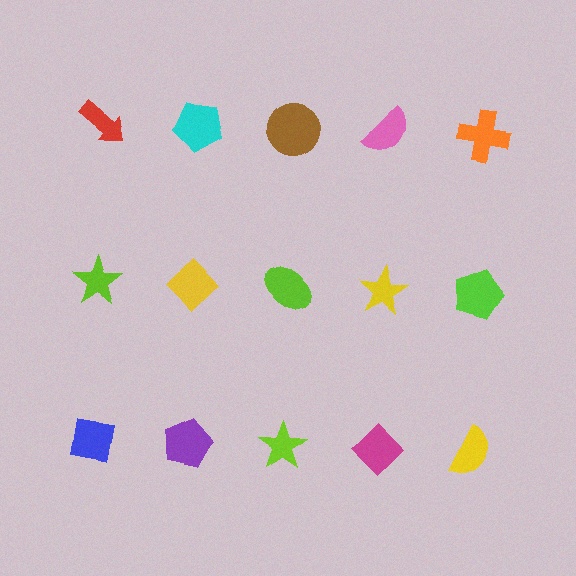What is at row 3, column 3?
A lime star.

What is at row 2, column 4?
A yellow star.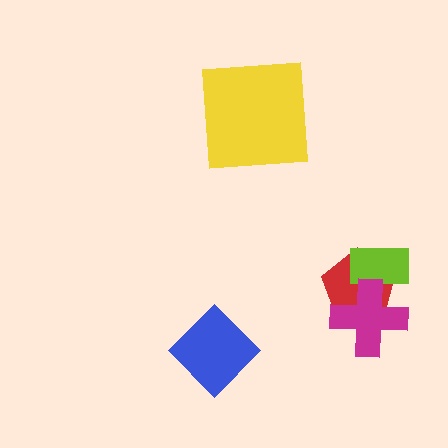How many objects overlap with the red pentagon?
2 objects overlap with the red pentagon.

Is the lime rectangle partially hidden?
Yes, it is partially covered by another shape.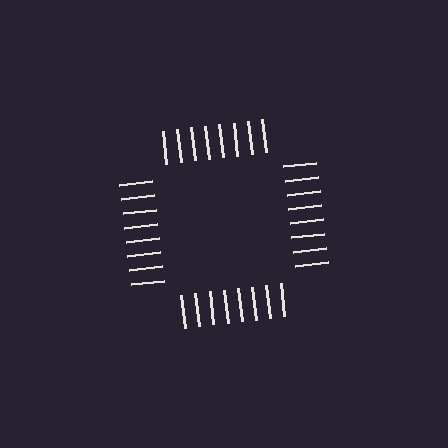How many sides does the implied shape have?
4 sides — the line-ends trace a square.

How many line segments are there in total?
32 — 8 along each of the 4 edges.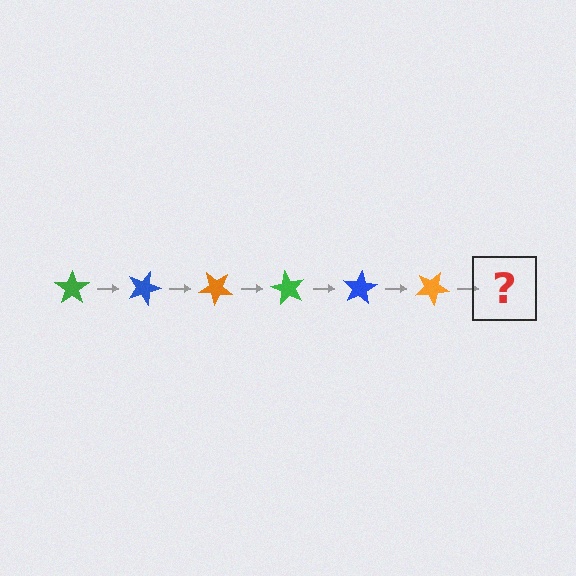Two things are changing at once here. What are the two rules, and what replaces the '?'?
The two rules are that it rotates 20 degrees each step and the color cycles through green, blue, and orange. The '?' should be a green star, rotated 120 degrees from the start.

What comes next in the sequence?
The next element should be a green star, rotated 120 degrees from the start.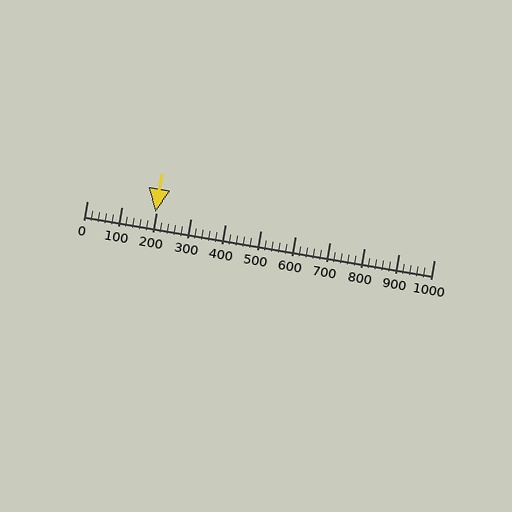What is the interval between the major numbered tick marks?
The major tick marks are spaced 100 units apart.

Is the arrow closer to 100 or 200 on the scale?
The arrow is closer to 200.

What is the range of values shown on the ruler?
The ruler shows values from 0 to 1000.